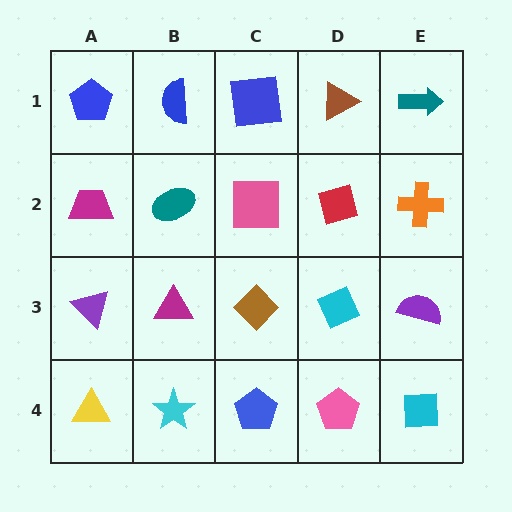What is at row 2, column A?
A magenta trapezoid.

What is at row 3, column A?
A purple triangle.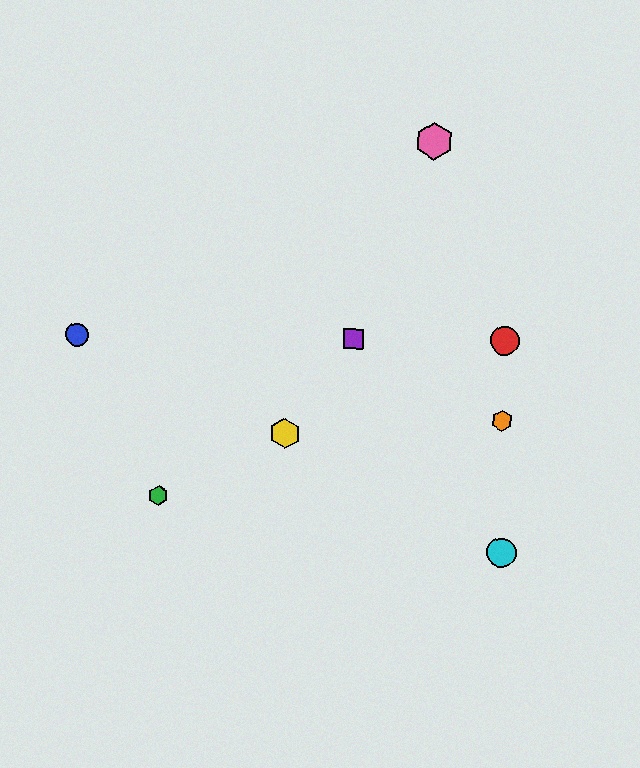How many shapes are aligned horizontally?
3 shapes (the red circle, the blue circle, the purple square) are aligned horizontally.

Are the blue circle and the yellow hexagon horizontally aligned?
No, the blue circle is at y≈335 and the yellow hexagon is at y≈433.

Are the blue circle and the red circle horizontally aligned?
Yes, both are at y≈335.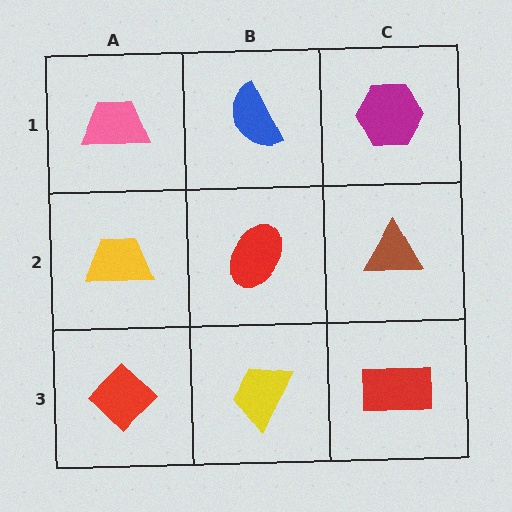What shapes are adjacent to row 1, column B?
A red ellipse (row 2, column B), a pink trapezoid (row 1, column A), a magenta hexagon (row 1, column C).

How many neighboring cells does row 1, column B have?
3.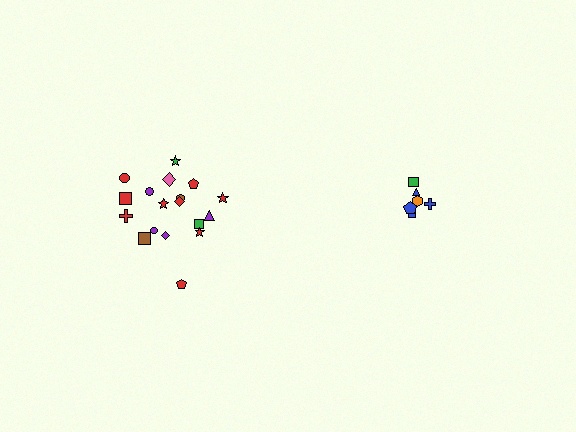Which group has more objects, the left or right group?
The left group.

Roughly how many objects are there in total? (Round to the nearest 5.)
Roughly 25 objects in total.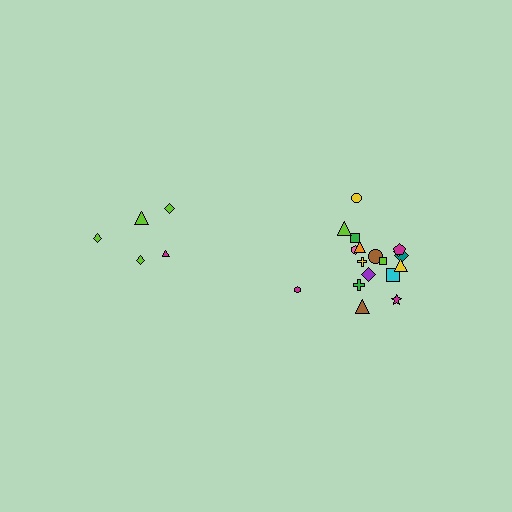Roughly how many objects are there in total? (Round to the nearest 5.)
Roughly 25 objects in total.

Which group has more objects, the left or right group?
The right group.